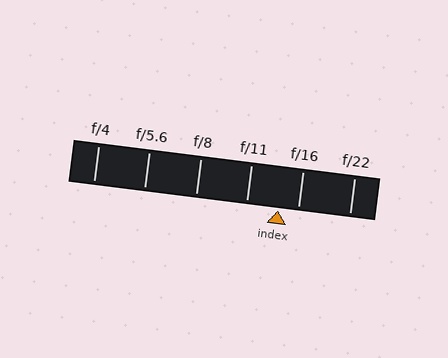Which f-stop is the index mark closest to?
The index mark is closest to f/16.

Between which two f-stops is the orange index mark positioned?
The index mark is between f/11 and f/16.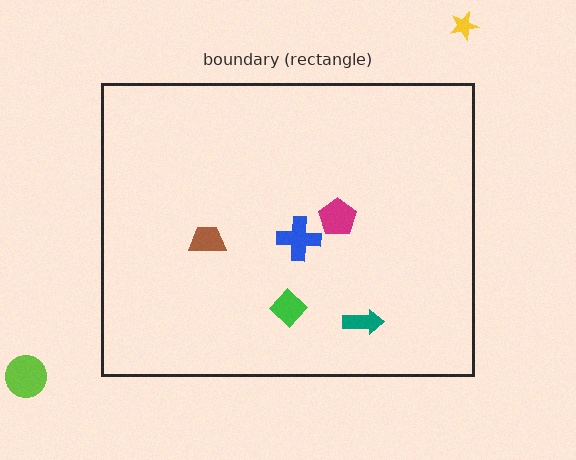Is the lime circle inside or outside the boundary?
Outside.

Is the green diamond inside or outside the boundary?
Inside.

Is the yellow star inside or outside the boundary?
Outside.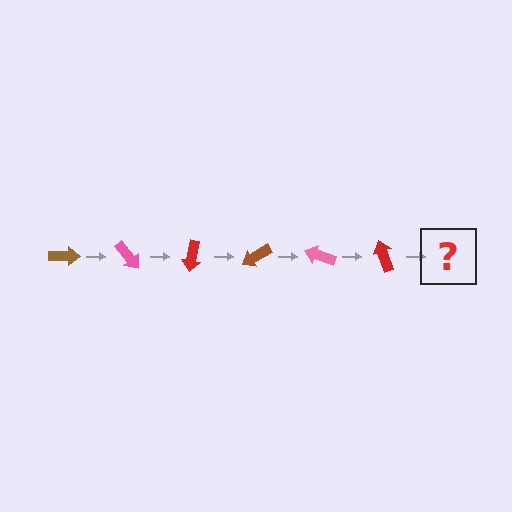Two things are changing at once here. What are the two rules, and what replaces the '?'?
The two rules are that it rotates 50 degrees each step and the color cycles through brown, pink, and red. The '?' should be a brown arrow, rotated 300 degrees from the start.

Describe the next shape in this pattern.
It should be a brown arrow, rotated 300 degrees from the start.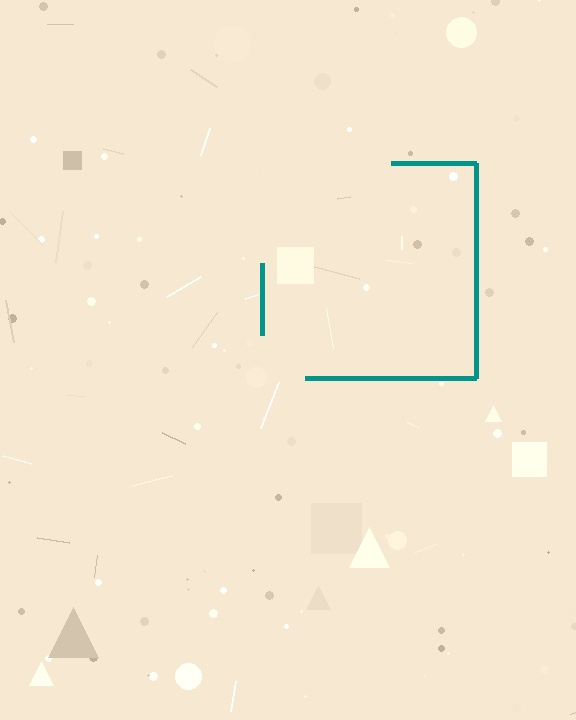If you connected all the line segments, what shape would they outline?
They would outline a square.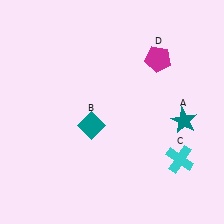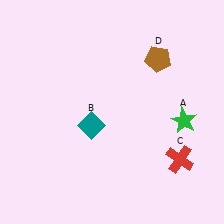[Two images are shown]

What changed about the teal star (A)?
In Image 1, A is teal. In Image 2, it changed to green.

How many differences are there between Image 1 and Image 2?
There are 3 differences between the two images.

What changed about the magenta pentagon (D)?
In Image 1, D is magenta. In Image 2, it changed to brown.